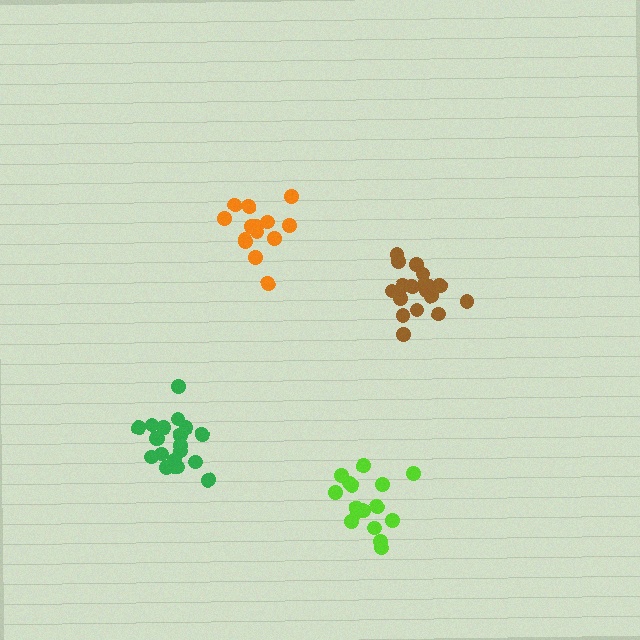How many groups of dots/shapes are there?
There are 4 groups.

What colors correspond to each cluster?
The clusters are colored: brown, green, orange, lime.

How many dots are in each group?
Group 1: 18 dots, Group 2: 20 dots, Group 3: 14 dots, Group 4: 16 dots (68 total).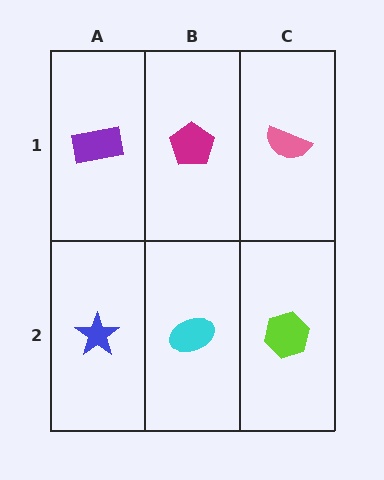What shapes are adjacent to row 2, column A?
A purple rectangle (row 1, column A), a cyan ellipse (row 2, column B).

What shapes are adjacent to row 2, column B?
A magenta pentagon (row 1, column B), a blue star (row 2, column A), a lime hexagon (row 2, column C).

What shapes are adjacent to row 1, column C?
A lime hexagon (row 2, column C), a magenta pentagon (row 1, column B).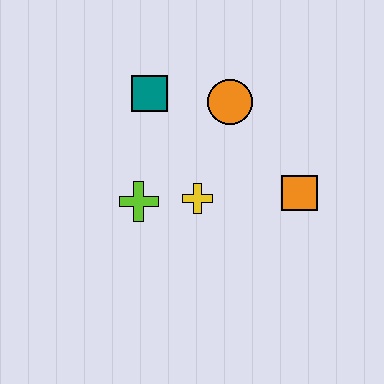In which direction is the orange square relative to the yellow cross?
The orange square is to the right of the yellow cross.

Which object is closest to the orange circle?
The teal square is closest to the orange circle.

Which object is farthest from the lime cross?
The orange square is farthest from the lime cross.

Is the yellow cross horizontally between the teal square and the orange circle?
Yes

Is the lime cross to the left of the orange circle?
Yes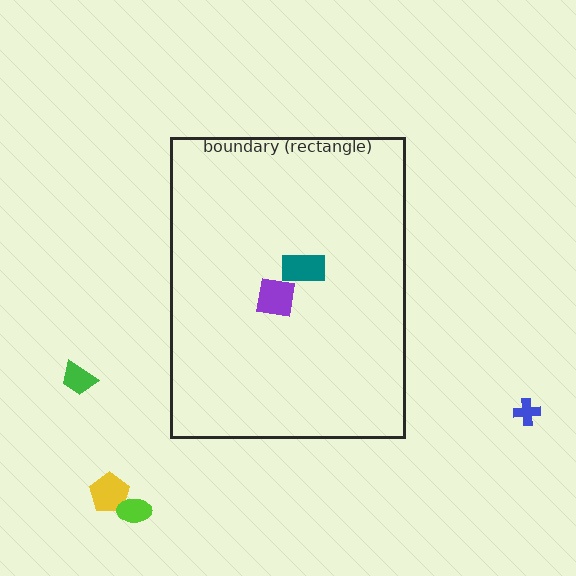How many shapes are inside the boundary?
2 inside, 4 outside.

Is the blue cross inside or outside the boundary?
Outside.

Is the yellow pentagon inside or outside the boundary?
Outside.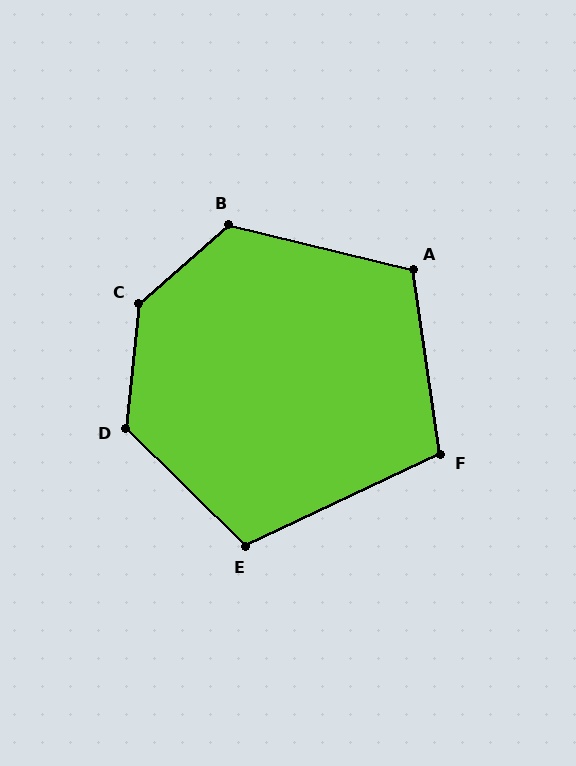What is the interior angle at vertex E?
Approximately 110 degrees (obtuse).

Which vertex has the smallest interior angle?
F, at approximately 107 degrees.